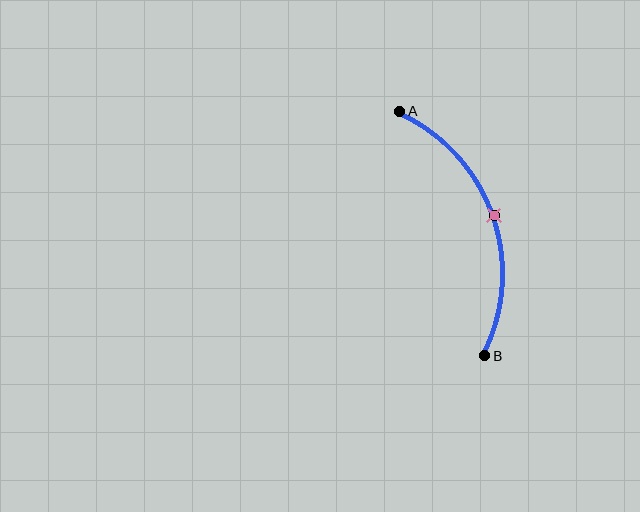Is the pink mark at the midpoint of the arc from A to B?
Yes. The pink mark lies on the arc at equal arc-length from both A and B — it is the arc midpoint.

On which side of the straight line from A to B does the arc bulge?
The arc bulges to the right of the straight line connecting A and B.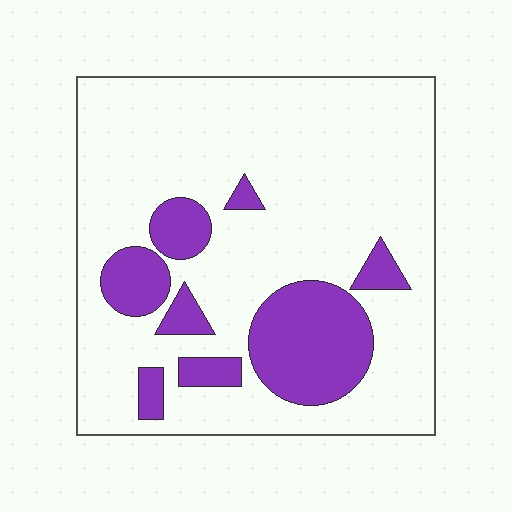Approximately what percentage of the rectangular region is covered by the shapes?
Approximately 20%.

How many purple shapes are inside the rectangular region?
8.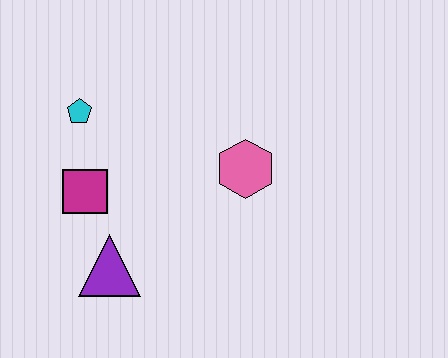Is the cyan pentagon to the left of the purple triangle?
Yes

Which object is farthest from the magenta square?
The pink hexagon is farthest from the magenta square.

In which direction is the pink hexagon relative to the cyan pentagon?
The pink hexagon is to the right of the cyan pentagon.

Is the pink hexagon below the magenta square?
No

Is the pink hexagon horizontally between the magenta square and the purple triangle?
No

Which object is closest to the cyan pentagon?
The magenta square is closest to the cyan pentagon.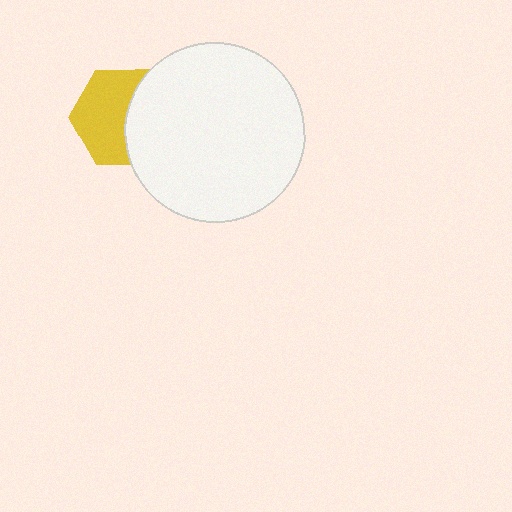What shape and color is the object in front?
The object in front is a white circle.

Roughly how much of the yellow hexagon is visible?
About half of it is visible (roughly 59%).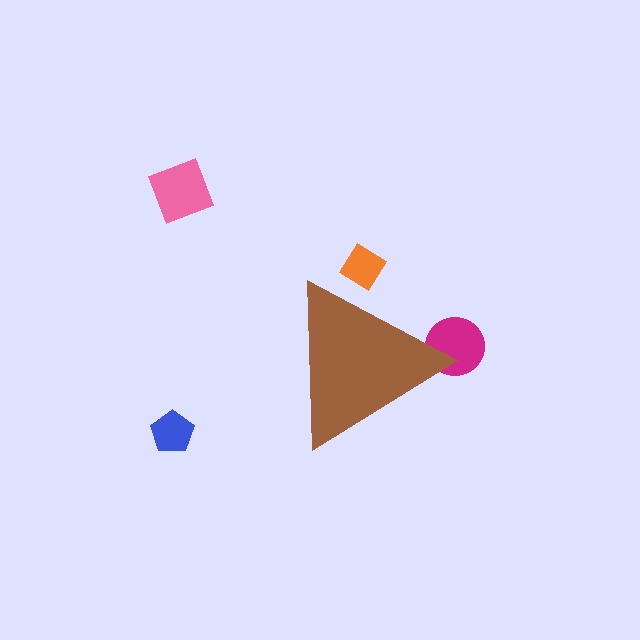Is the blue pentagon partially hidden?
No, the blue pentagon is fully visible.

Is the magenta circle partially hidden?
Yes, the magenta circle is partially hidden behind the brown triangle.